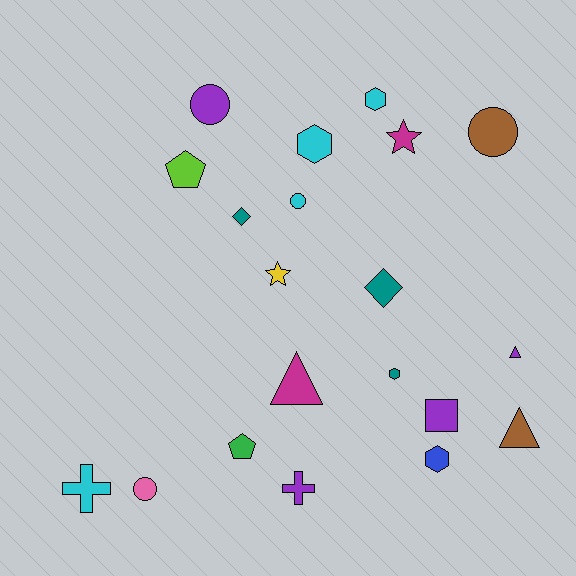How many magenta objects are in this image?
There are 2 magenta objects.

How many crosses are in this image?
There are 2 crosses.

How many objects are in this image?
There are 20 objects.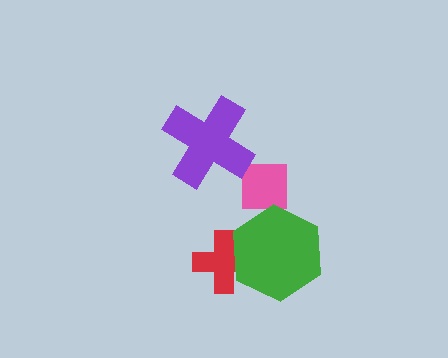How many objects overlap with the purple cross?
0 objects overlap with the purple cross.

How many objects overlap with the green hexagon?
2 objects overlap with the green hexagon.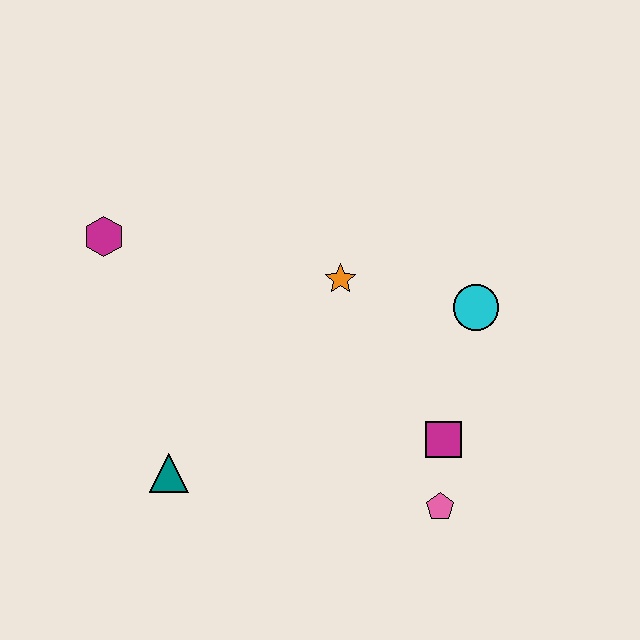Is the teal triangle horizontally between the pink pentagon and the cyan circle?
No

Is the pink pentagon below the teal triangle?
Yes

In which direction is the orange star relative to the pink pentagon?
The orange star is above the pink pentagon.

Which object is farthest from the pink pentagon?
The magenta hexagon is farthest from the pink pentagon.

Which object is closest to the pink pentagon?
The magenta square is closest to the pink pentagon.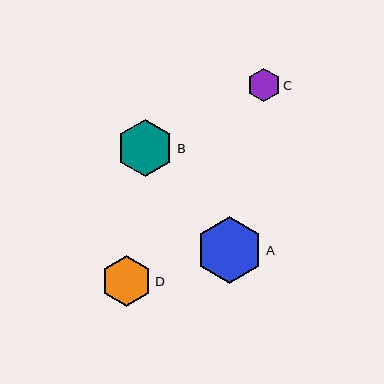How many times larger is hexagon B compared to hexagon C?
Hexagon B is approximately 1.7 times the size of hexagon C.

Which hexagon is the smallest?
Hexagon C is the smallest with a size of approximately 33 pixels.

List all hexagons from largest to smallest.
From largest to smallest: A, B, D, C.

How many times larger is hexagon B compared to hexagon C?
Hexagon B is approximately 1.7 times the size of hexagon C.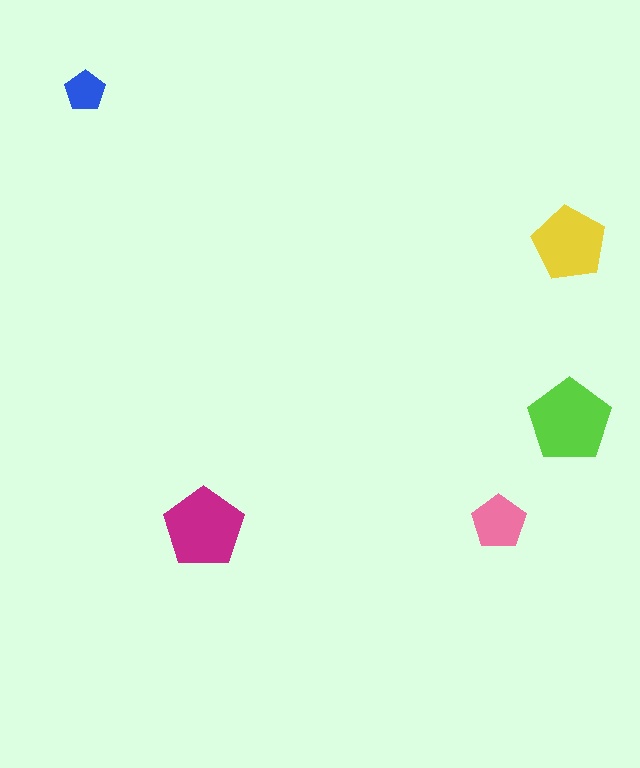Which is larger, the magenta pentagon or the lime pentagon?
The lime one.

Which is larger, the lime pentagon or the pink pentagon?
The lime one.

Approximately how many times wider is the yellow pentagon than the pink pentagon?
About 1.5 times wider.